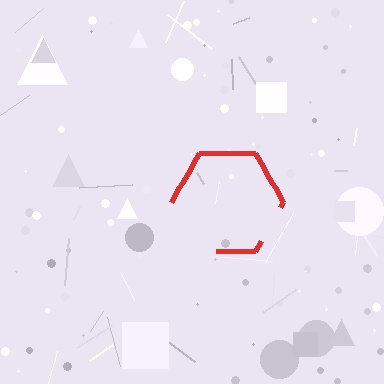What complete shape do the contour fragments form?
The contour fragments form a hexagon.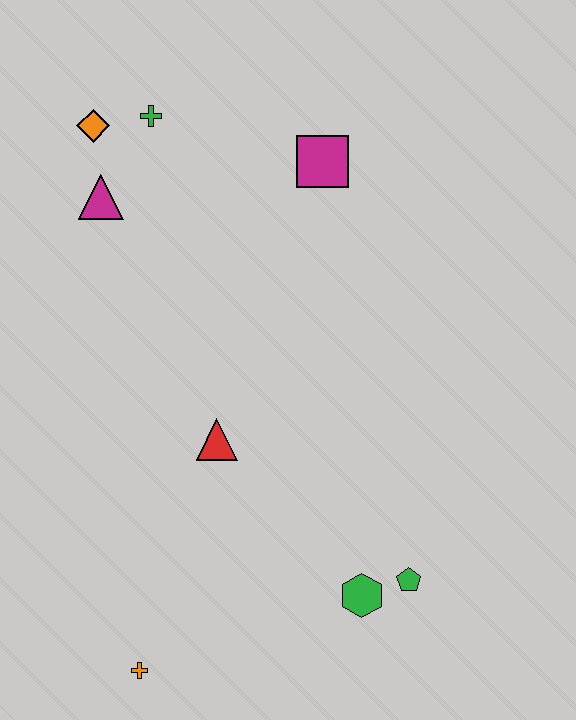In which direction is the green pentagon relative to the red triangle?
The green pentagon is to the right of the red triangle.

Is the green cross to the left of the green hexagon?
Yes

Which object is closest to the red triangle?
The green hexagon is closest to the red triangle.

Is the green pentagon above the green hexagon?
Yes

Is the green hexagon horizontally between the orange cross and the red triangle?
No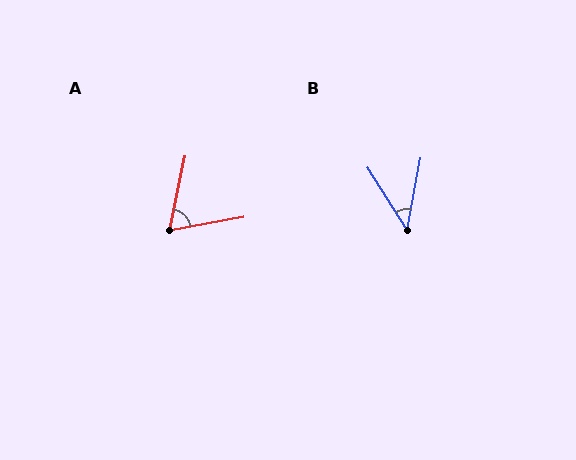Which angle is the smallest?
B, at approximately 43 degrees.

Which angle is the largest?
A, at approximately 68 degrees.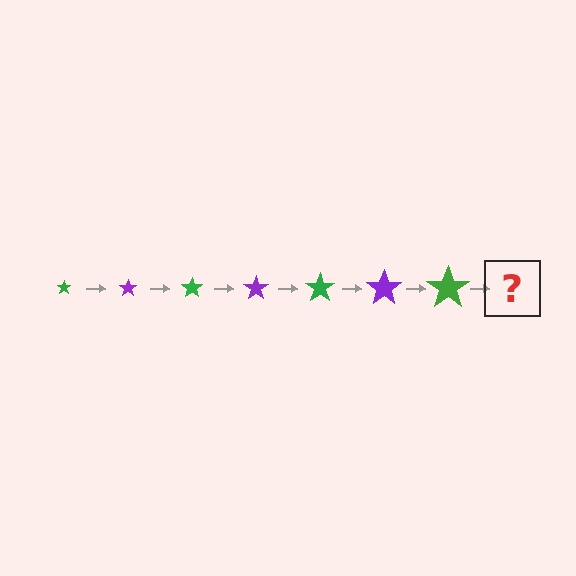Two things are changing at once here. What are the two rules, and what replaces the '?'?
The two rules are that the star grows larger each step and the color cycles through green and purple. The '?' should be a purple star, larger than the previous one.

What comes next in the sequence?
The next element should be a purple star, larger than the previous one.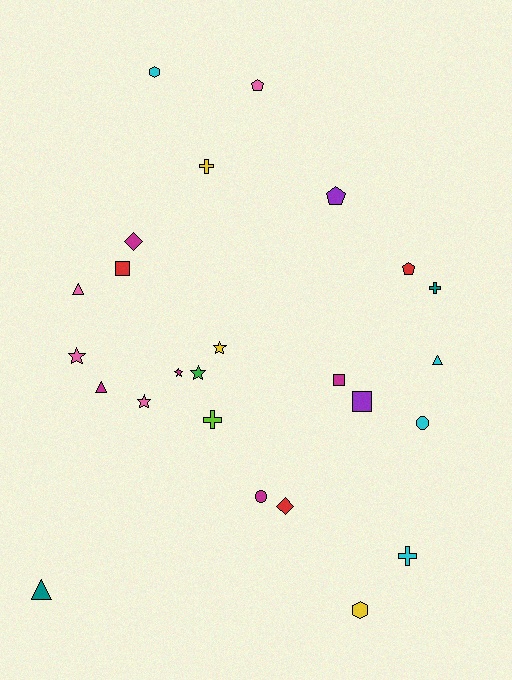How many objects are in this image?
There are 25 objects.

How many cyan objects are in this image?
There are 4 cyan objects.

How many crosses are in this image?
There are 4 crosses.